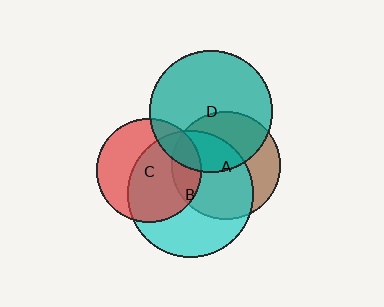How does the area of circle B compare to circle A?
Approximately 1.4 times.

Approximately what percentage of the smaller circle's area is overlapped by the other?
Approximately 15%.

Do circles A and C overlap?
Yes.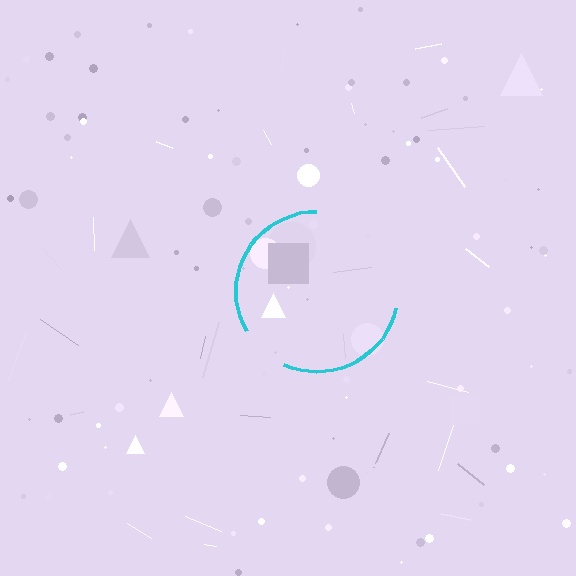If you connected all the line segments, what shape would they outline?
They would outline a circle.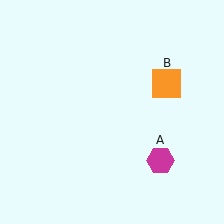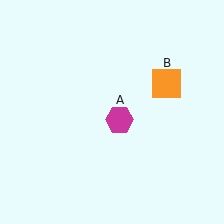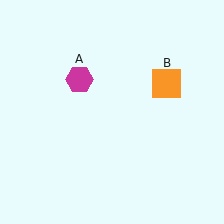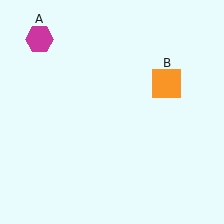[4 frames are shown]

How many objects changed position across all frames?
1 object changed position: magenta hexagon (object A).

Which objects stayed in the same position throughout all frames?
Orange square (object B) remained stationary.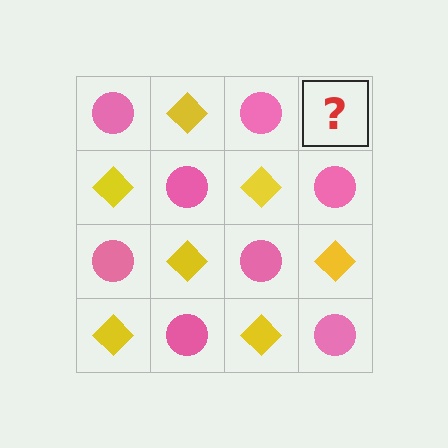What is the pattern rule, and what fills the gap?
The rule is that it alternates pink circle and yellow diamond in a checkerboard pattern. The gap should be filled with a yellow diamond.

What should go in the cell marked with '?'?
The missing cell should contain a yellow diamond.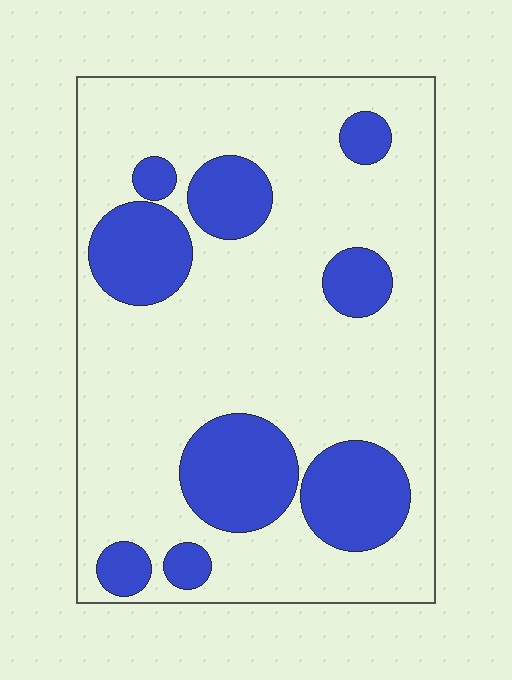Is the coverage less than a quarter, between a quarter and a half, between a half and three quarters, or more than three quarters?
Less than a quarter.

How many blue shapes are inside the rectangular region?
9.